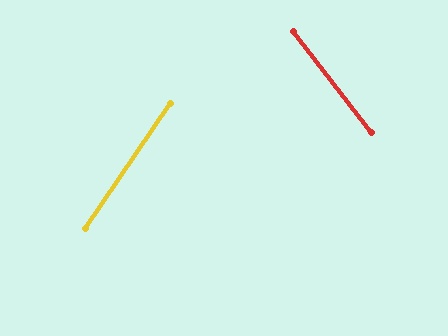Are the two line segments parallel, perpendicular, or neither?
Neither parallel nor perpendicular — they differ by about 72°.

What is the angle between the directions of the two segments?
Approximately 72 degrees.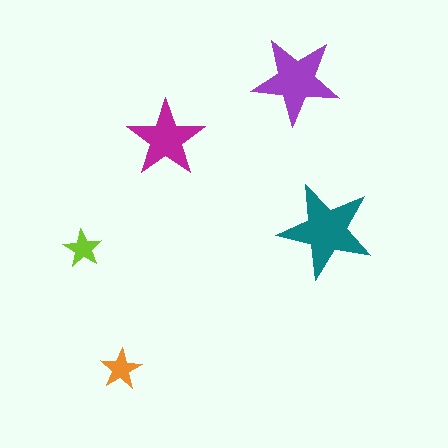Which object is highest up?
The purple star is topmost.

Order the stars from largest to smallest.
the teal one, the purple one, the magenta one, the orange one, the lime one.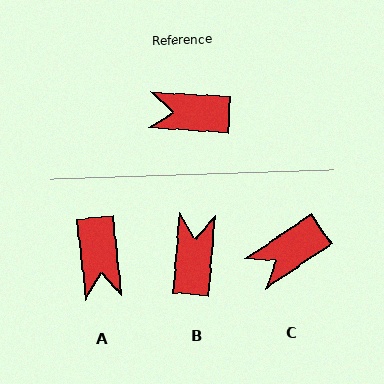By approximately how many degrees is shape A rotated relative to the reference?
Approximately 100 degrees counter-clockwise.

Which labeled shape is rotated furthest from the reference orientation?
A, about 100 degrees away.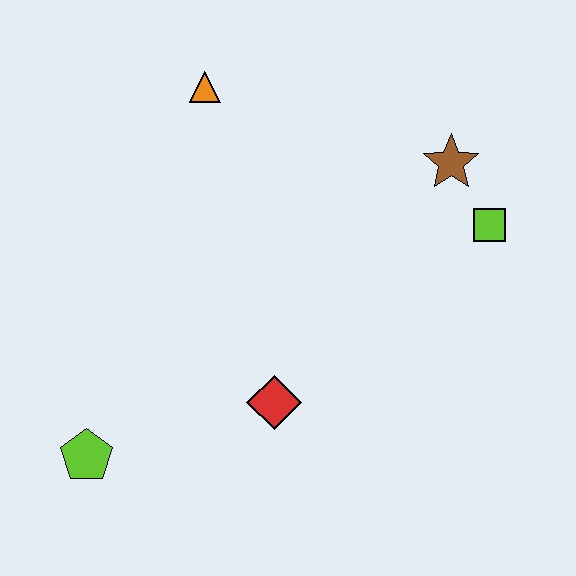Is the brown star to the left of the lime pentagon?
No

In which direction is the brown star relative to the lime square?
The brown star is above the lime square.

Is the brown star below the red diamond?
No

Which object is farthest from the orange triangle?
The lime pentagon is farthest from the orange triangle.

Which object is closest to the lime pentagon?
The red diamond is closest to the lime pentagon.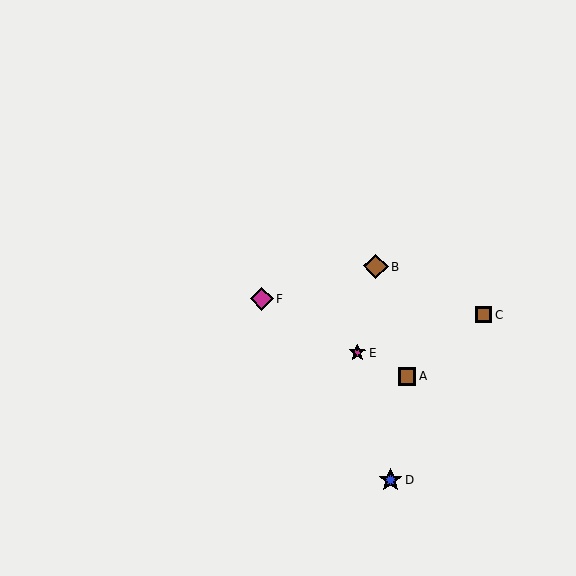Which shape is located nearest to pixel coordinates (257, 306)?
The magenta diamond (labeled F) at (262, 299) is nearest to that location.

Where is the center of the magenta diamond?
The center of the magenta diamond is at (262, 299).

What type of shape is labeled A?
Shape A is a brown square.